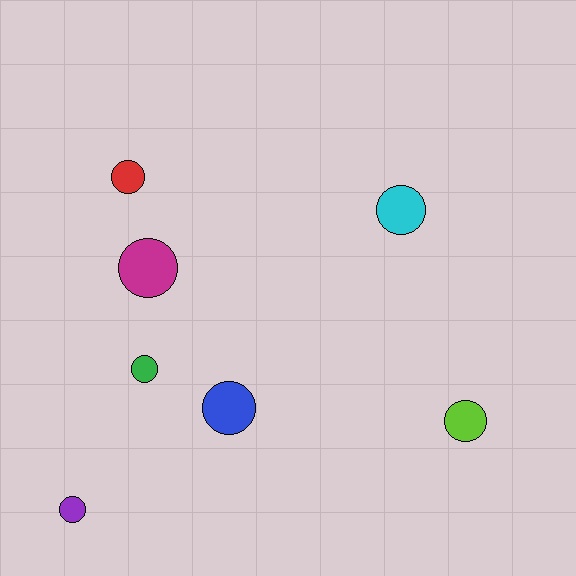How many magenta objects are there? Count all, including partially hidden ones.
There is 1 magenta object.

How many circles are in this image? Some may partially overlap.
There are 7 circles.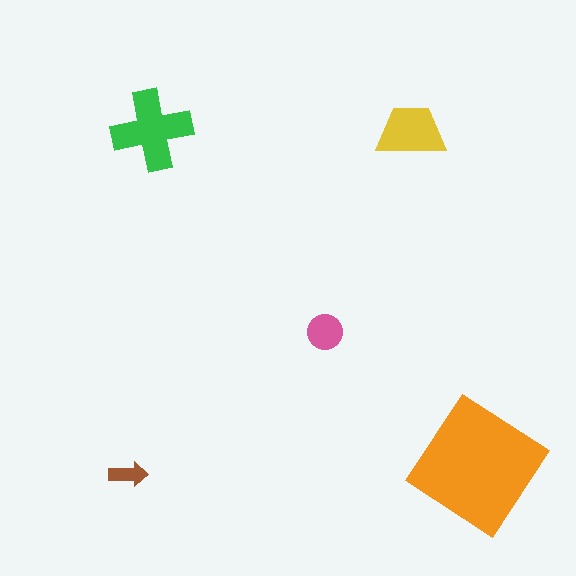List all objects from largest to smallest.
The orange diamond, the green cross, the yellow trapezoid, the pink circle, the brown arrow.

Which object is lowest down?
The brown arrow is bottommost.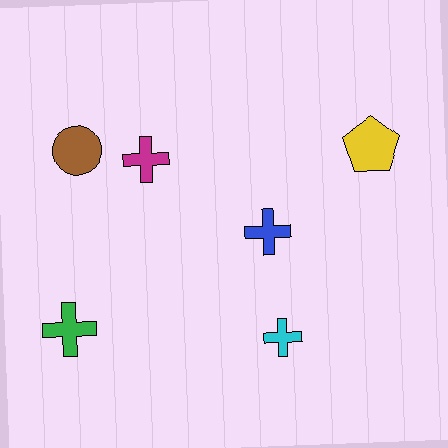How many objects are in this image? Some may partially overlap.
There are 6 objects.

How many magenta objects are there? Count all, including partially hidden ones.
There is 1 magenta object.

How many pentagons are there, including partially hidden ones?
There is 1 pentagon.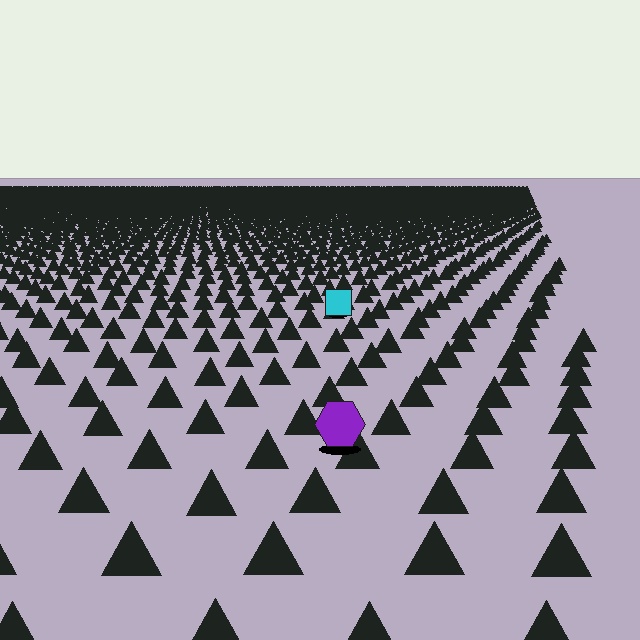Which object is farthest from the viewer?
The cyan square is farthest from the viewer. It appears smaller and the ground texture around it is denser.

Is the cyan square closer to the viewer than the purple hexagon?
No. The purple hexagon is closer — you can tell from the texture gradient: the ground texture is coarser near it.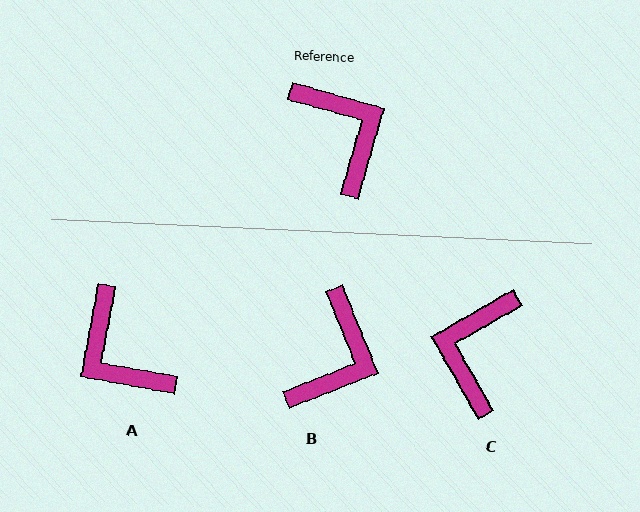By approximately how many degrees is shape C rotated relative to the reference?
Approximately 135 degrees counter-clockwise.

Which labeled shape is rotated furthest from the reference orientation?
A, about 174 degrees away.